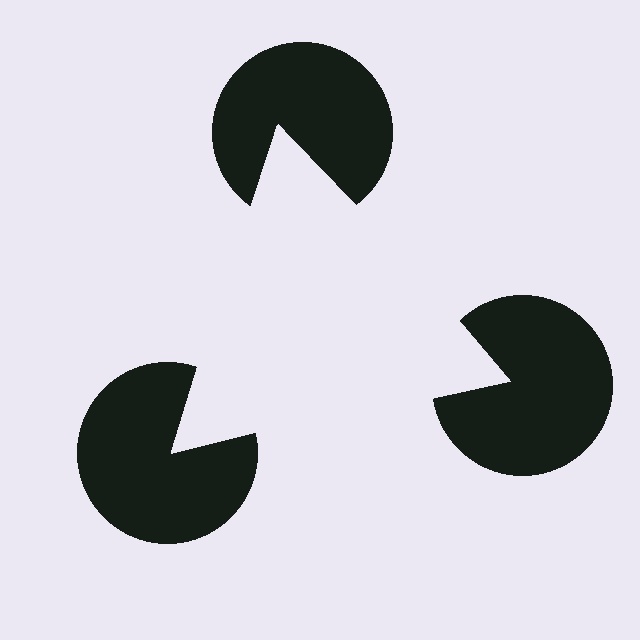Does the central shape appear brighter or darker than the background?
It typically appears slightly brighter than the background, even though no actual brightness change is drawn.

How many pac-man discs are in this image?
There are 3 — one at each vertex of the illusory triangle.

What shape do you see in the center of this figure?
An illusory triangle — its edges are inferred from the aligned wedge cuts in the pac-man discs, not physically drawn.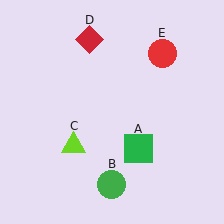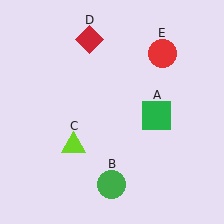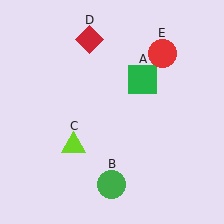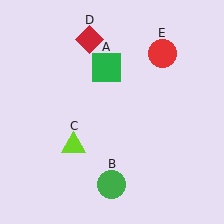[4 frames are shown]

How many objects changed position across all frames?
1 object changed position: green square (object A).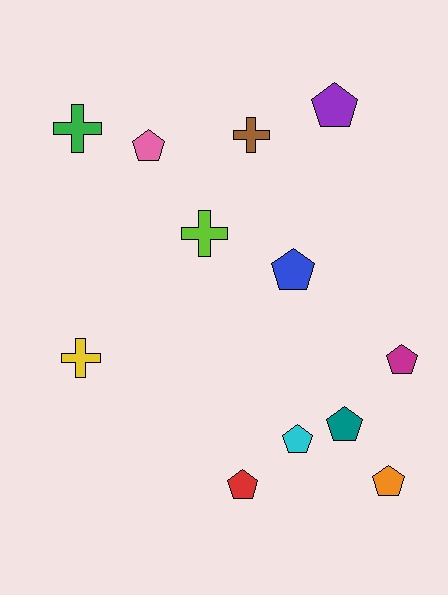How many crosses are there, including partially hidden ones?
There are 4 crosses.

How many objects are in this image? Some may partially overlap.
There are 12 objects.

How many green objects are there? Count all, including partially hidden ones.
There is 1 green object.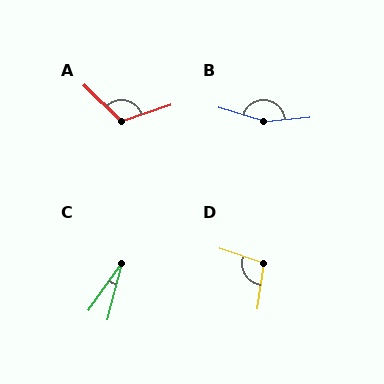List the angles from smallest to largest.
C (20°), D (100°), A (117°), B (158°).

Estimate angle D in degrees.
Approximately 100 degrees.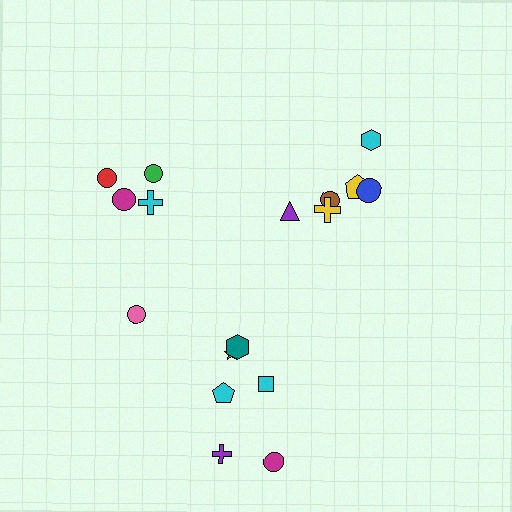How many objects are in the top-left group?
There are 4 objects.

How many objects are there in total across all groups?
There are 17 objects.